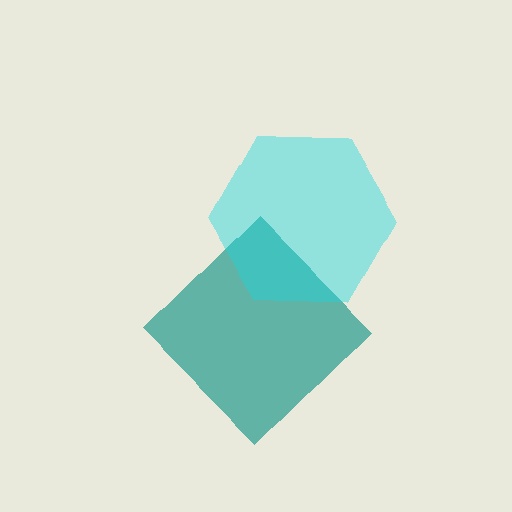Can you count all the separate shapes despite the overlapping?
Yes, there are 2 separate shapes.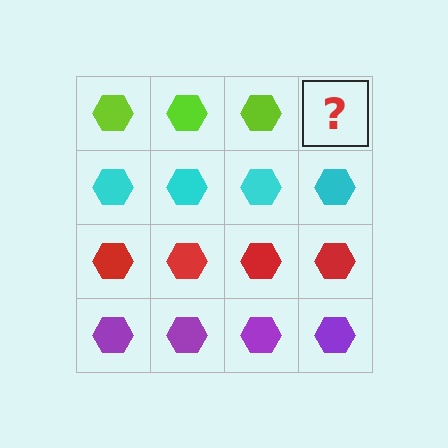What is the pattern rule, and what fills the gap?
The rule is that each row has a consistent color. The gap should be filled with a lime hexagon.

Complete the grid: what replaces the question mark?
The question mark should be replaced with a lime hexagon.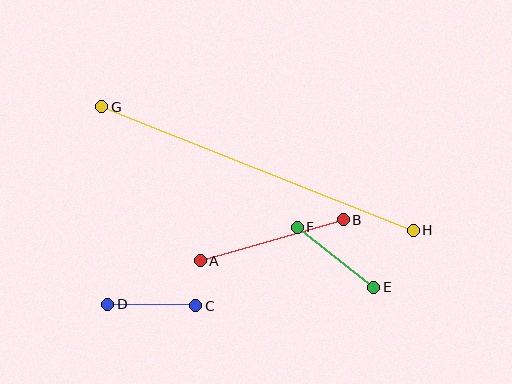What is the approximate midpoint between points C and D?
The midpoint is at approximately (152, 305) pixels.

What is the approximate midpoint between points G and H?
The midpoint is at approximately (257, 169) pixels.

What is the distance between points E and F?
The distance is approximately 97 pixels.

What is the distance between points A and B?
The distance is approximately 149 pixels.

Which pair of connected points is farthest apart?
Points G and H are farthest apart.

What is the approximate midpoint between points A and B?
The midpoint is at approximately (272, 240) pixels.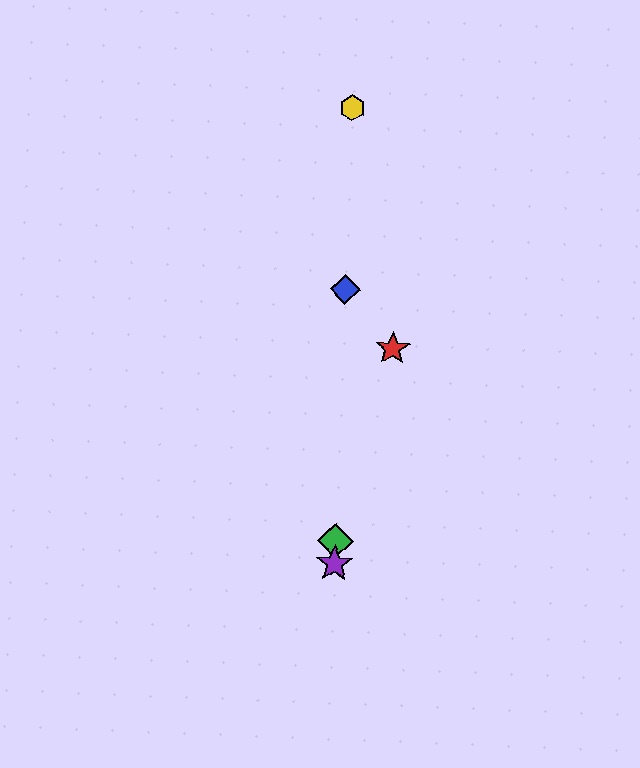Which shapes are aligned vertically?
The blue diamond, the green diamond, the yellow hexagon, the purple star are aligned vertically.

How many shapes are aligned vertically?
4 shapes (the blue diamond, the green diamond, the yellow hexagon, the purple star) are aligned vertically.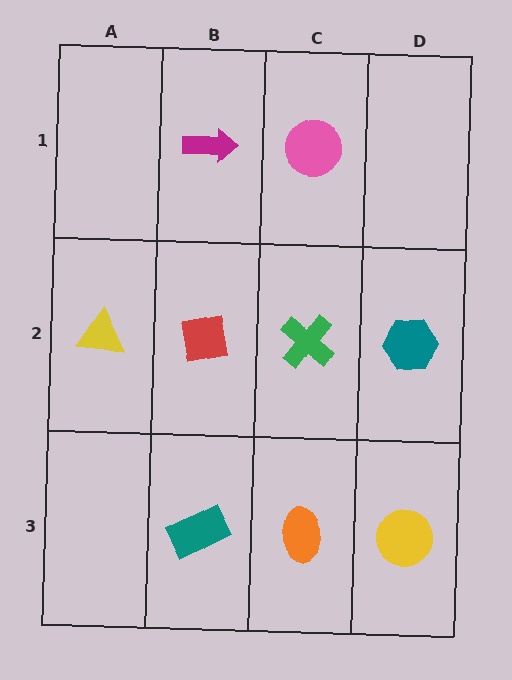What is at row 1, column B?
A magenta arrow.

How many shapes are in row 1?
2 shapes.